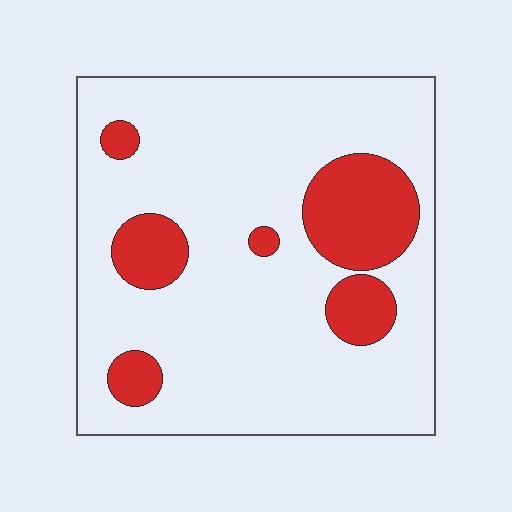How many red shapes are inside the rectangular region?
6.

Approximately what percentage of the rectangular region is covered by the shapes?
Approximately 20%.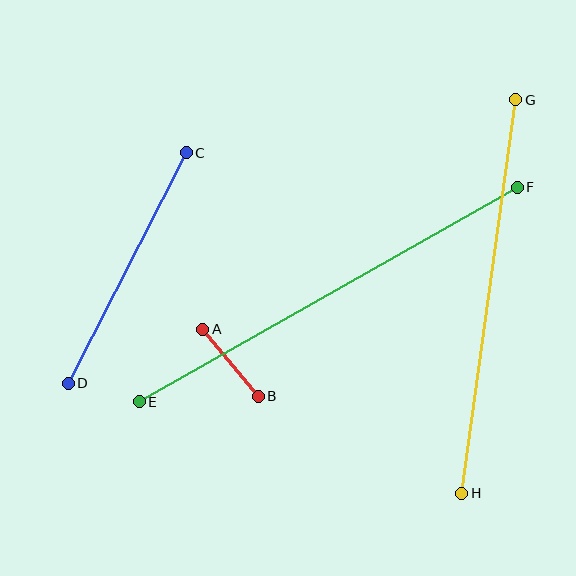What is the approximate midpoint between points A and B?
The midpoint is at approximately (230, 363) pixels.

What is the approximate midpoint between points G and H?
The midpoint is at approximately (489, 297) pixels.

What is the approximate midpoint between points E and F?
The midpoint is at approximately (328, 295) pixels.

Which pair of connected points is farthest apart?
Points E and F are farthest apart.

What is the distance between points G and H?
The distance is approximately 397 pixels.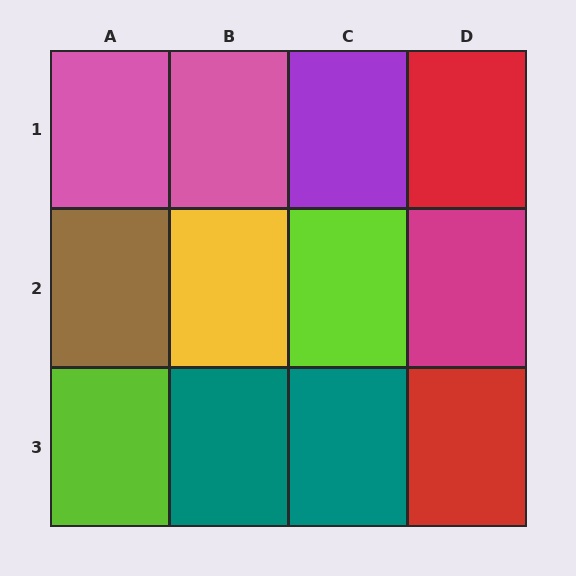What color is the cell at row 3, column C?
Teal.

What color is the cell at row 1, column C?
Purple.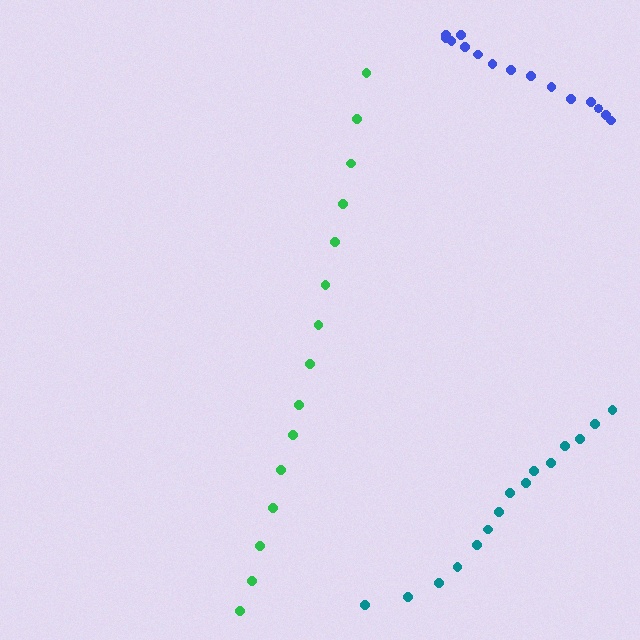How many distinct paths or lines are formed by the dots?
There are 3 distinct paths.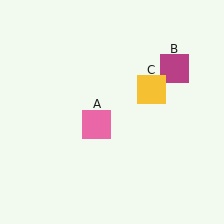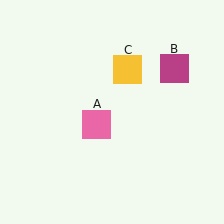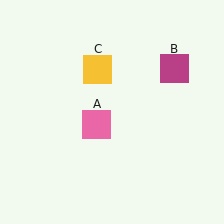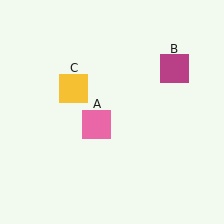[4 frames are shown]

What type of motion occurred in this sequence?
The yellow square (object C) rotated counterclockwise around the center of the scene.